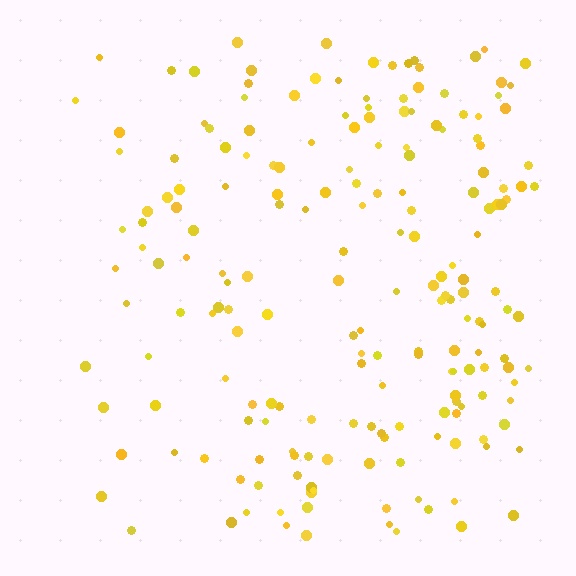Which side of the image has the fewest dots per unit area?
The left.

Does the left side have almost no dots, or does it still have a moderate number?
Still a moderate number, just noticeably fewer than the right.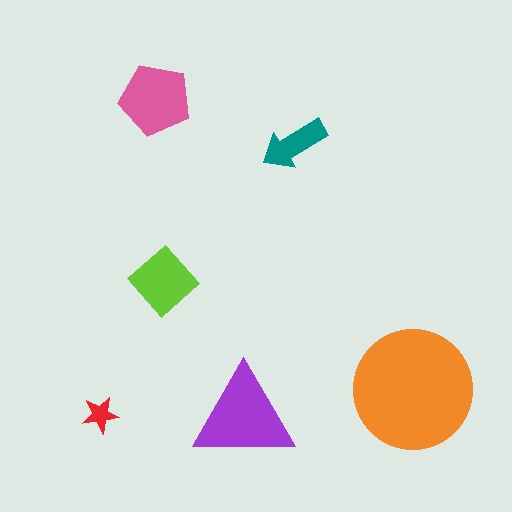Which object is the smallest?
The red star.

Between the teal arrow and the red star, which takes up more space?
The teal arrow.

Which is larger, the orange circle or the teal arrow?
The orange circle.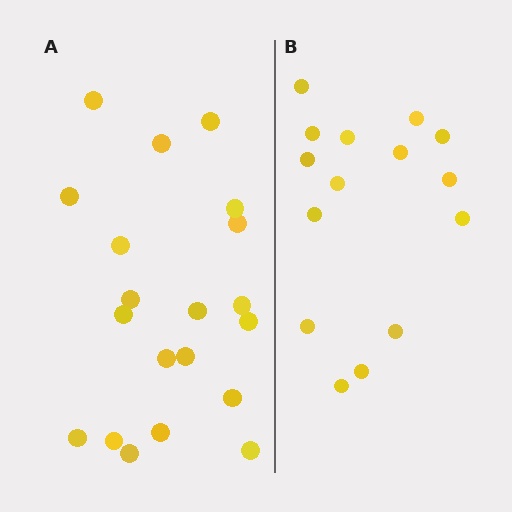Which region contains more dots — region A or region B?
Region A (the left region) has more dots.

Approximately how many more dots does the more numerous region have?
Region A has about 5 more dots than region B.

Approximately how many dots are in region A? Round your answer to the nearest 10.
About 20 dots.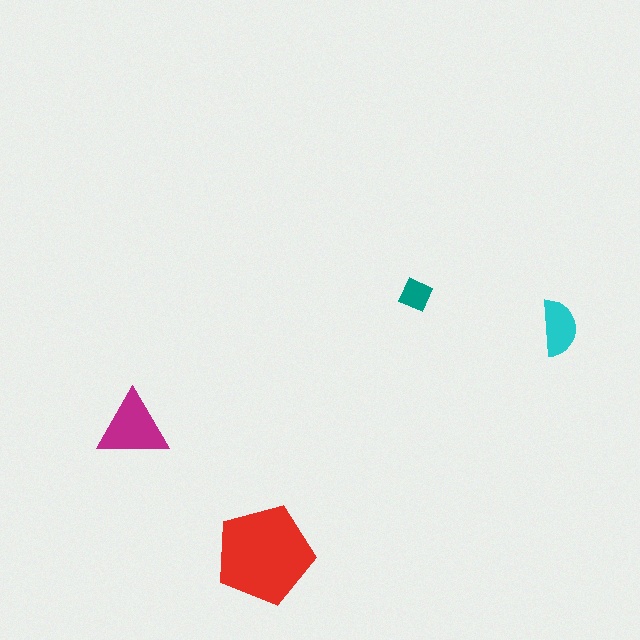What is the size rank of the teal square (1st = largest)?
4th.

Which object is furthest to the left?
The magenta triangle is leftmost.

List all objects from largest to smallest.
The red pentagon, the magenta triangle, the cyan semicircle, the teal square.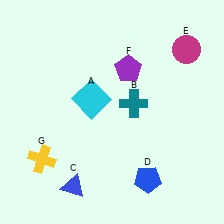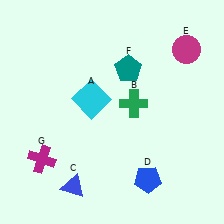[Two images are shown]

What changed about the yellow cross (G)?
In Image 1, G is yellow. In Image 2, it changed to magenta.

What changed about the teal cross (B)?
In Image 1, B is teal. In Image 2, it changed to green.